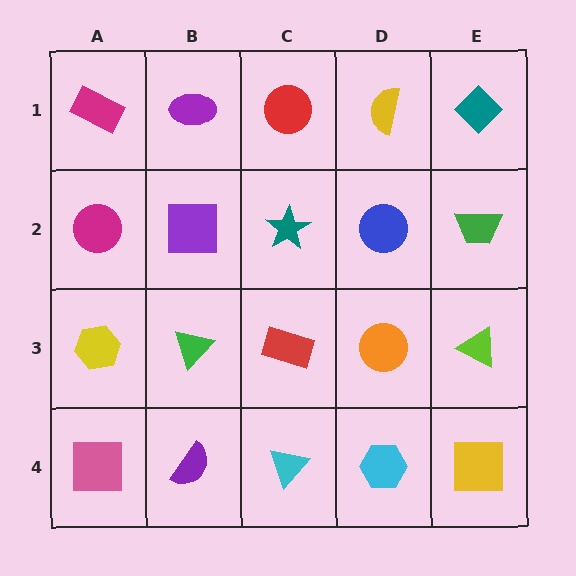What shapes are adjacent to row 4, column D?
An orange circle (row 3, column D), a cyan triangle (row 4, column C), a yellow square (row 4, column E).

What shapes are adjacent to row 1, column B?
A purple square (row 2, column B), a magenta rectangle (row 1, column A), a red circle (row 1, column C).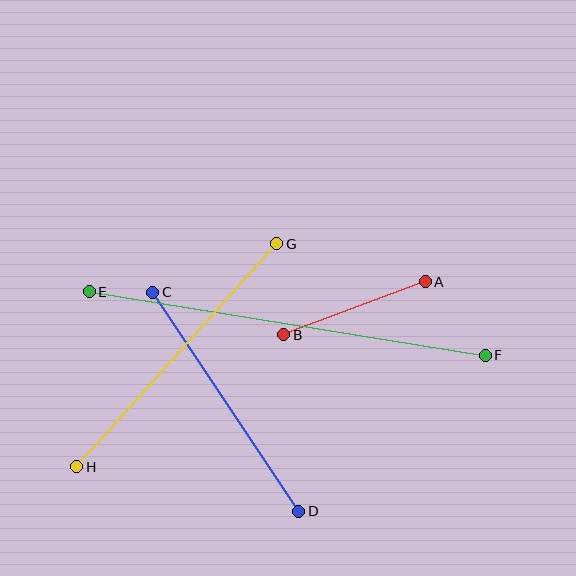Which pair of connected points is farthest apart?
Points E and F are farthest apart.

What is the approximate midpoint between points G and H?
The midpoint is at approximately (177, 355) pixels.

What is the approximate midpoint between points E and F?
The midpoint is at approximately (287, 323) pixels.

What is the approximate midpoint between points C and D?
The midpoint is at approximately (226, 402) pixels.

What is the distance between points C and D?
The distance is approximately 264 pixels.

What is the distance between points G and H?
The distance is approximately 299 pixels.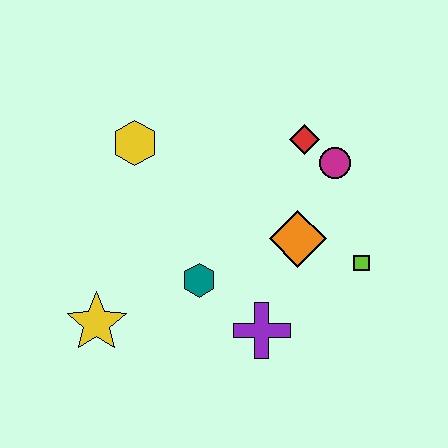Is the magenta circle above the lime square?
Yes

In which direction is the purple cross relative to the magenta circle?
The purple cross is below the magenta circle.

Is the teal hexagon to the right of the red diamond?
No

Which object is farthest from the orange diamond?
The yellow star is farthest from the orange diamond.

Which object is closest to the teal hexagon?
The purple cross is closest to the teal hexagon.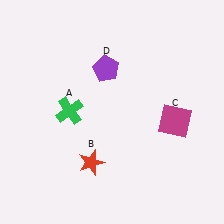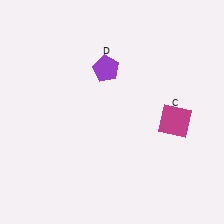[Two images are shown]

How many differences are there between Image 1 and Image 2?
There are 2 differences between the two images.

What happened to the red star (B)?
The red star (B) was removed in Image 2. It was in the bottom-left area of Image 1.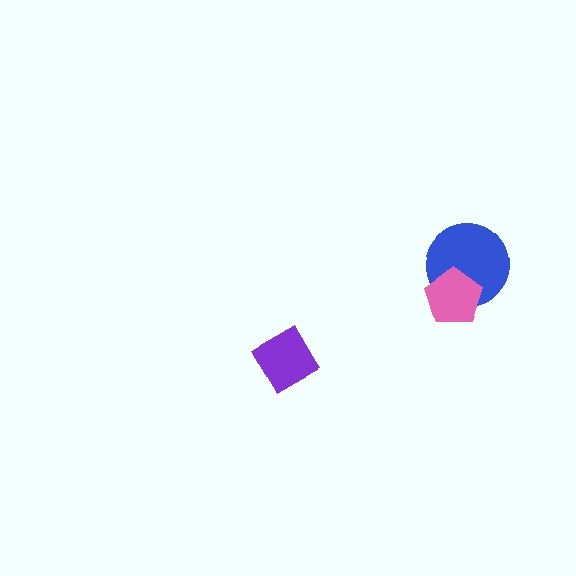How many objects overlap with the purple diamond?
0 objects overlap with the purple diamond.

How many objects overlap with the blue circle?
1 object overlaps with the blue circle.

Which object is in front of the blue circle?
The pink pentagon is in front of the blue circle.